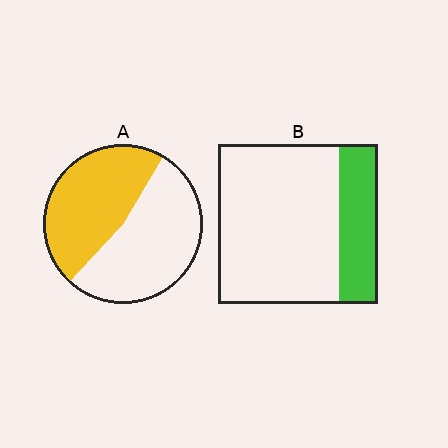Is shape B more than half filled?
No.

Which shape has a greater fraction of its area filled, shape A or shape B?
Shape A.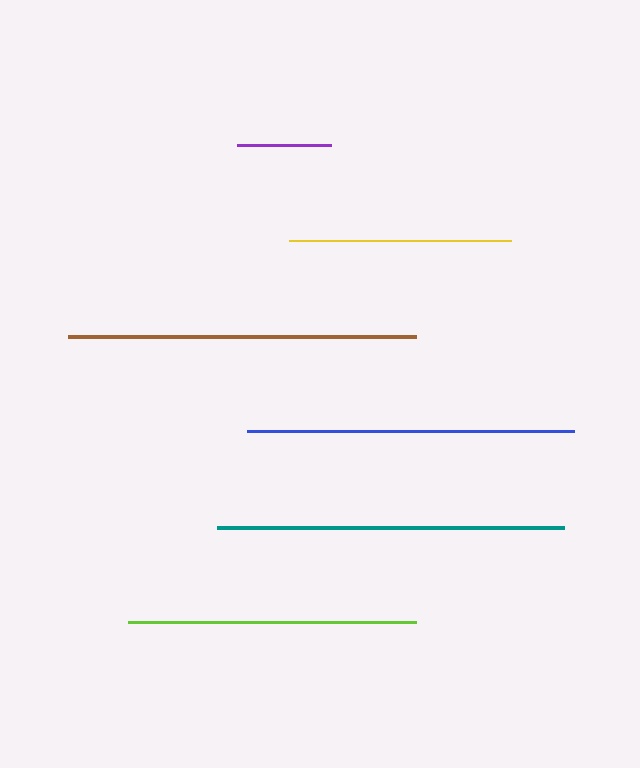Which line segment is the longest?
The brown line is the longest at approximately 348 pixels.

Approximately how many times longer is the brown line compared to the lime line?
The brown line is approximately 1.2 times the length of the lime line.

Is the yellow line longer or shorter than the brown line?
The brown line is longer than the yellow line.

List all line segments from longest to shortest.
From longest to shortest: brown, teal, blue, lime, yellow, purple.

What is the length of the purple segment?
The purple segment is approximately 94 pixels long.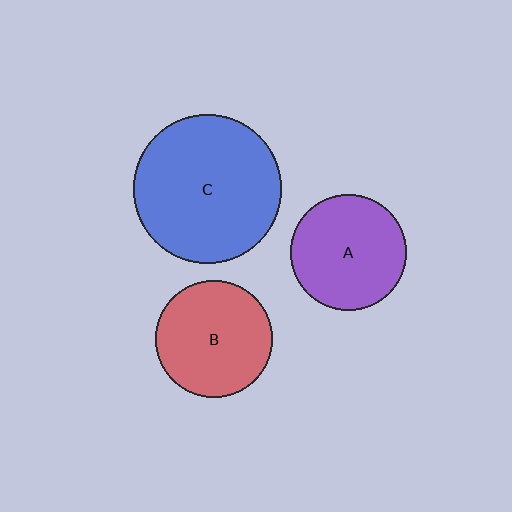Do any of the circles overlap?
No, none of the circles overlap.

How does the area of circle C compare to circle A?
Approximately 1.6 times.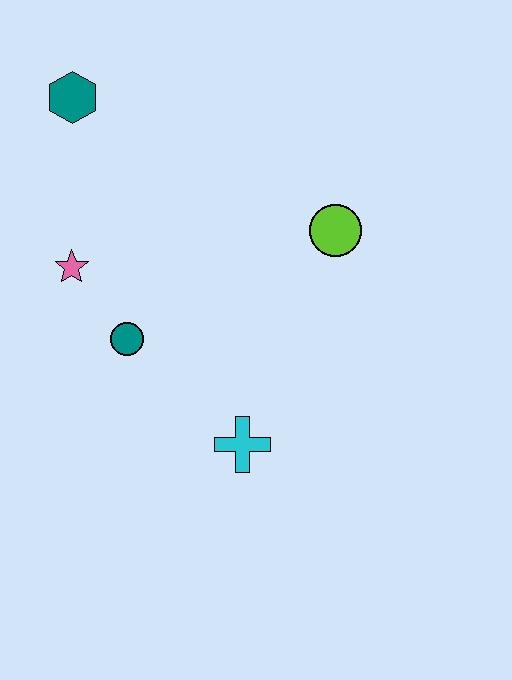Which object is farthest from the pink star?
The lime circle is farthest from the pink star.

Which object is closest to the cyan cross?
The teal circle is closest to the cyan cross.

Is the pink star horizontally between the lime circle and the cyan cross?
No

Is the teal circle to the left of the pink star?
No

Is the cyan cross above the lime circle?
No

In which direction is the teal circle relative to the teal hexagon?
The teal circle is below the teal hexagon.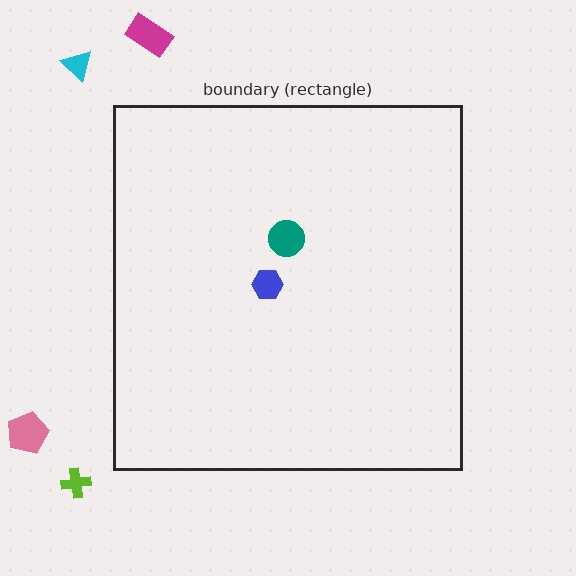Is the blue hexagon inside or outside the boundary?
Inside.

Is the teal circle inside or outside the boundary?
Inside.